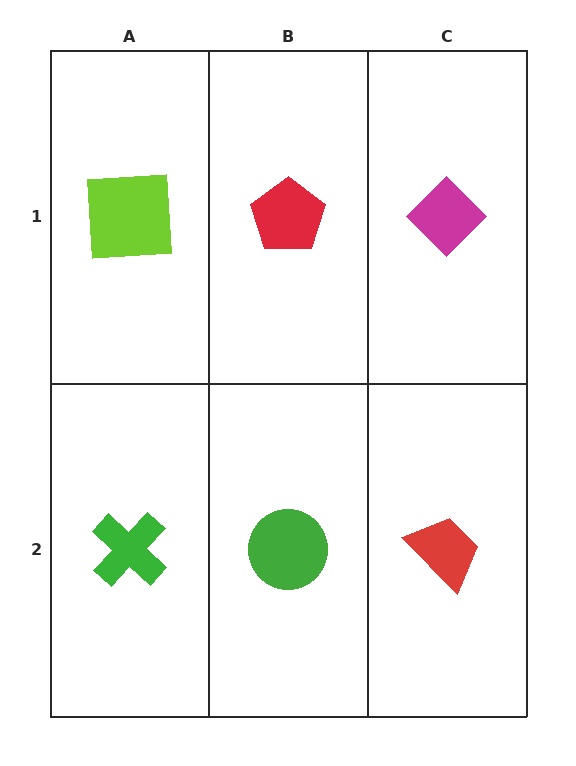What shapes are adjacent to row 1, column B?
A green circle (row 2, column B), a lime square (row 1, column A), a magenta diamond (row 1, column C).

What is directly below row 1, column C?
A red trapezoid.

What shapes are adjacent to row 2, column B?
A red pentagon (row 1, column B), a green cross (row 2, column A), a red trapezoid (row 2, column C).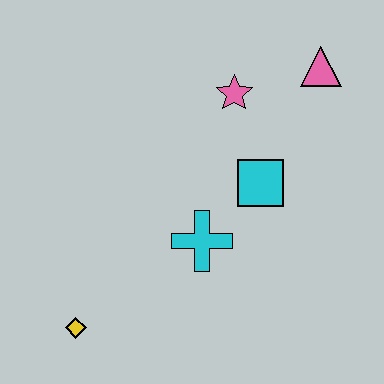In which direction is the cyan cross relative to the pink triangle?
The cyan cross is below the pink triangle.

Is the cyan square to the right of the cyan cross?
Yes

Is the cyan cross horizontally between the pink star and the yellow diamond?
Yes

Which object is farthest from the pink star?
The yellow diamond is farthest from the pink star.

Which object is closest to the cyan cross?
The cyan square is closest to the cyan cross.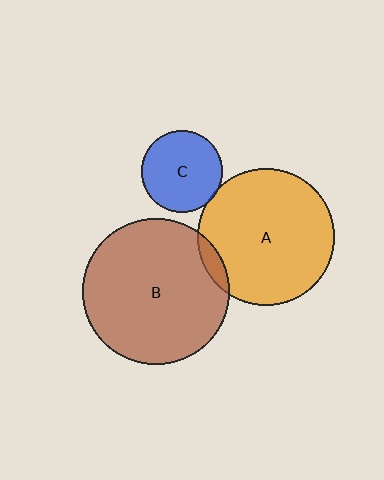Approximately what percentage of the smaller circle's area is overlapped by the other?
Approximately 5%.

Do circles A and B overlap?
Yes.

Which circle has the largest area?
Circle B (brown).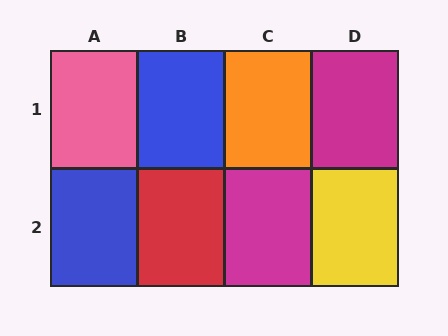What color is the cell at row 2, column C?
Magenta.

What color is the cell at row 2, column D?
Yellow.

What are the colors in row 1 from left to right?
Pink, blue, orange, magenta.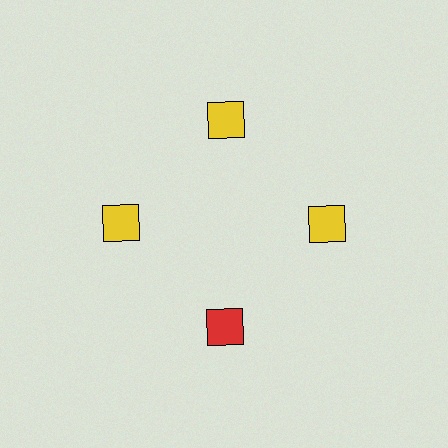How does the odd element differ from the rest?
It has a different color: red instead of yellow.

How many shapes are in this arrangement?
There are 4 shapes arranged in a ring pattern.